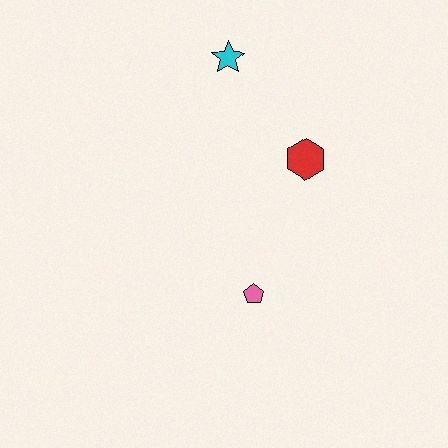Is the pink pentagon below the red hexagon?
Yes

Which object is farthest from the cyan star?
The pink pentagon is farthest from the cyan star.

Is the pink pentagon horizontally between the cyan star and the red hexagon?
Yes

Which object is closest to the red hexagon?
The cyan star is closest to the red hexagon.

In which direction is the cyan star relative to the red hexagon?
The cyan star is above the red hexagon.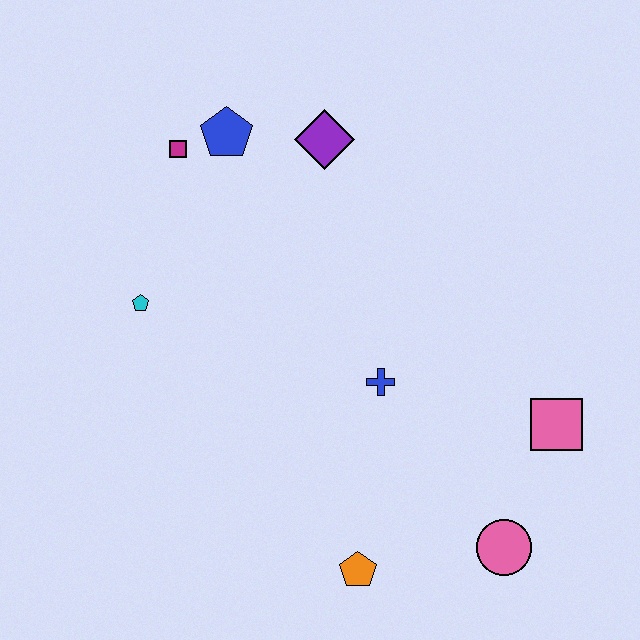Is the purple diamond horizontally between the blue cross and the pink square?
No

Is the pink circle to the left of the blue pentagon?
No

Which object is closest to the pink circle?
The pink square is closest to the pink circle.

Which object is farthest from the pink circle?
The magenta square is farthest from the pink circle.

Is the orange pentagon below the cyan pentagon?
Yes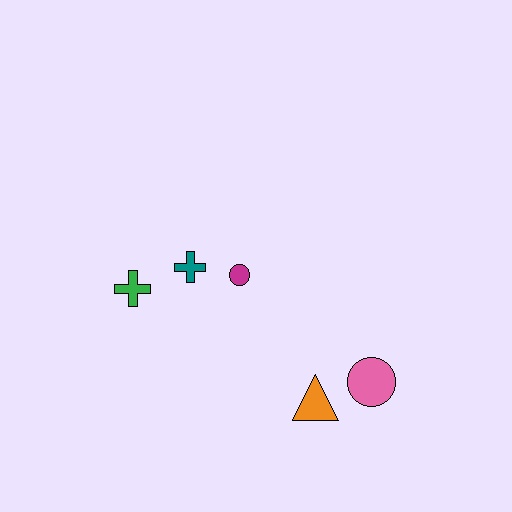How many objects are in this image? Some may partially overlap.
There are 5 objects.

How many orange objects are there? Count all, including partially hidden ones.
There is 1 orange object.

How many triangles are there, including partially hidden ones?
There is 1 triangle.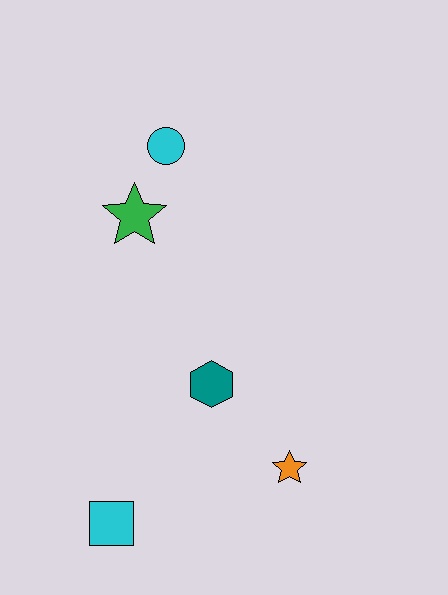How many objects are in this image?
There are 5 objects.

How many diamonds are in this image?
There are no diamonds.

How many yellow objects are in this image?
There are no yellow objects.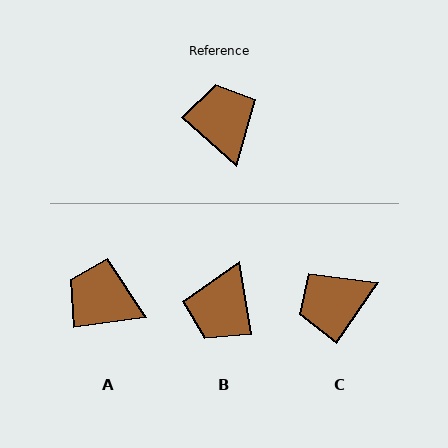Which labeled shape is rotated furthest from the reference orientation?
B, about 141 degrees away.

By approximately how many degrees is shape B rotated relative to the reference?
Approximately 141 degrees counter-clockwise.